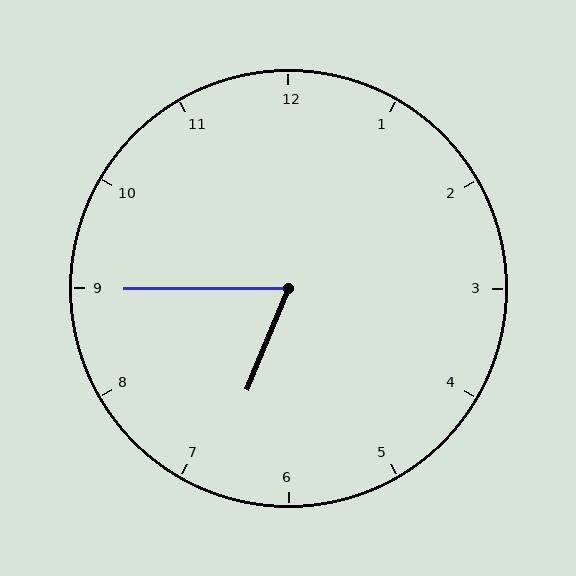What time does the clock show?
6:45.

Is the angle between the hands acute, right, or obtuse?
It is acute.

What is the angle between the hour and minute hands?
Approximately 68 degrees.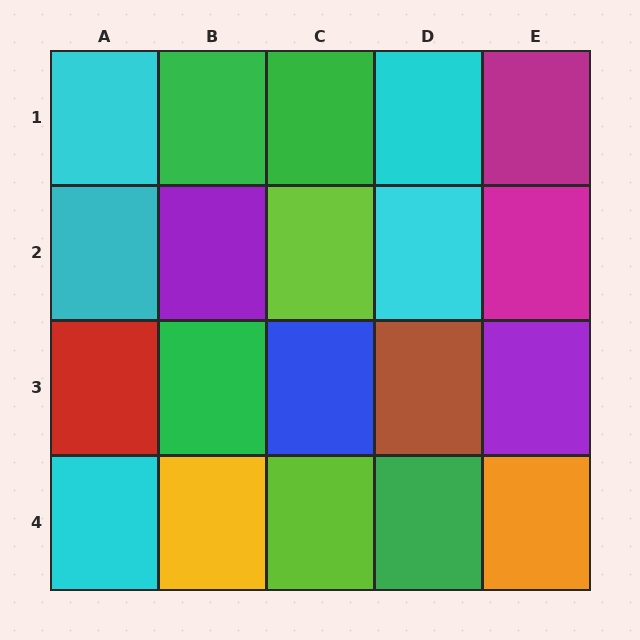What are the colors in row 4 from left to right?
Cyan, yellow, lime, green, orange.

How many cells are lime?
2 cells are lime.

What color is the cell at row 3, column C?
Blue.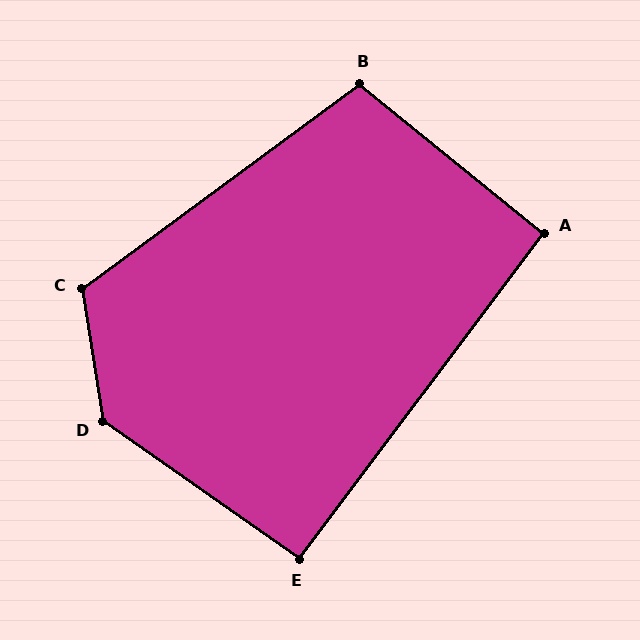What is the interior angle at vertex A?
Approximately 92 degrees (approximately right).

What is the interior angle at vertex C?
Approximately 118 degrees (obtuse).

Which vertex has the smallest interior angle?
E, at approximately 92 degrees.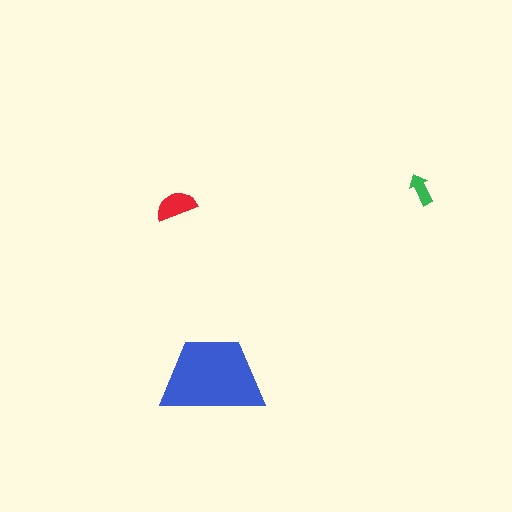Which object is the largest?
The blue trapezoid.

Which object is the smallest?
The green arrow.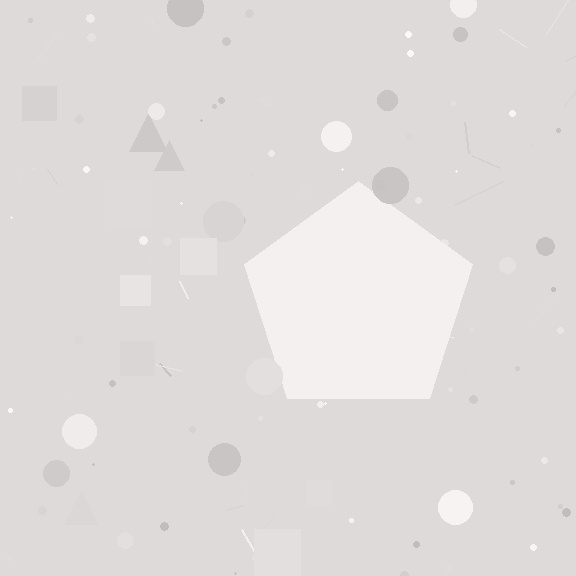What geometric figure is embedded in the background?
A pentagon is embedded in the background.